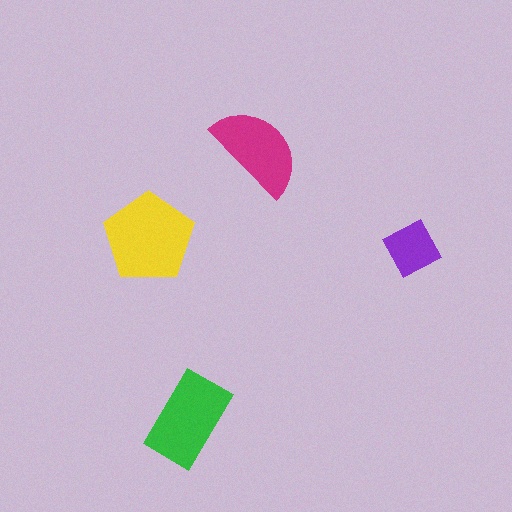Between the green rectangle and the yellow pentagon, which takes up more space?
The yellow pentagon.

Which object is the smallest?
The purple diamond.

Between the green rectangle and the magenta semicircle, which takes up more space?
The green rectangle.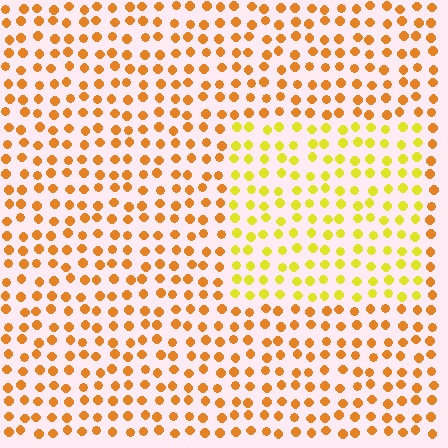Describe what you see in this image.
The image is filled with small orange elements in a uniform arrangement. A rectangle-shaped region is visible where the elements are tinted to a slightly different hue, forming a subtle color boundary.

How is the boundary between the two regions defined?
The boundary is defined purely by a slight shift in hue (about 33 degrees). Spacing, size, and orientation are identical on both sides.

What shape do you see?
I see a rectangle.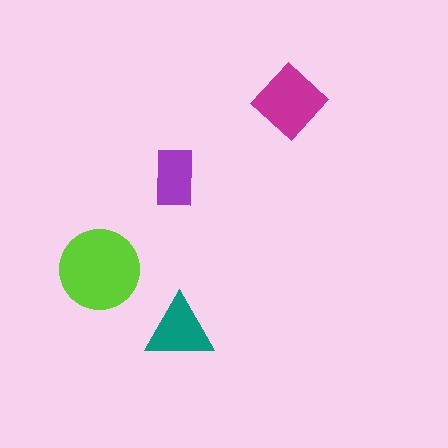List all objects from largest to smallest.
The lime circle, the magenta diamond, the teal triangle, the purple rectangle.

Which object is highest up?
The magenta diamond is topmost.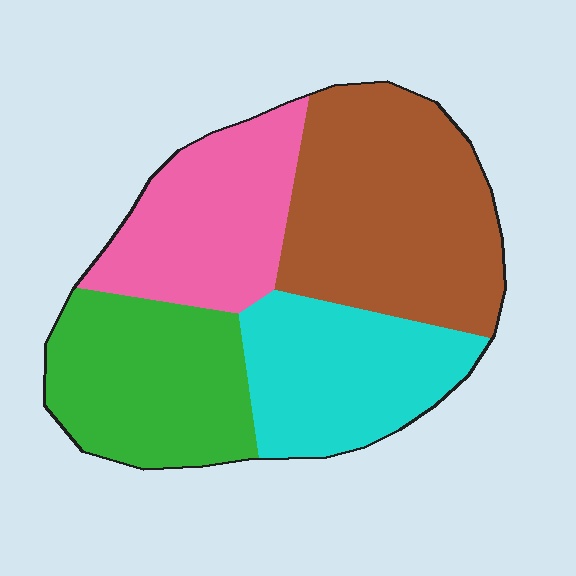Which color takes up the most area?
Brown, at roughly 35%.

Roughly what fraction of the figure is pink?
Pink takes up about one fifth (1/5) of the figure.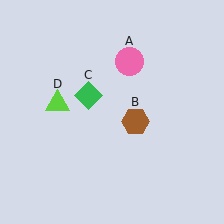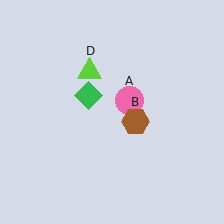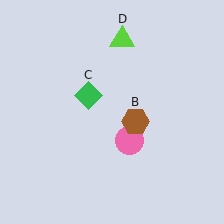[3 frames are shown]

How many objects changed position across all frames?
2 objects changed position: pink circle (object A), lime triangle (object D).